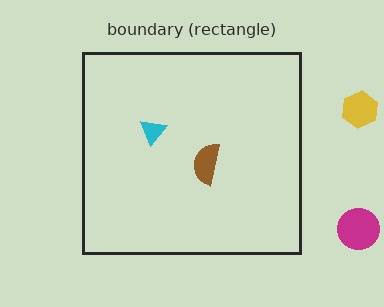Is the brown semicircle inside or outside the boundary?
Inside.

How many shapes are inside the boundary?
2 inside, 2 outside.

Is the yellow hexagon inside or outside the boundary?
Outside.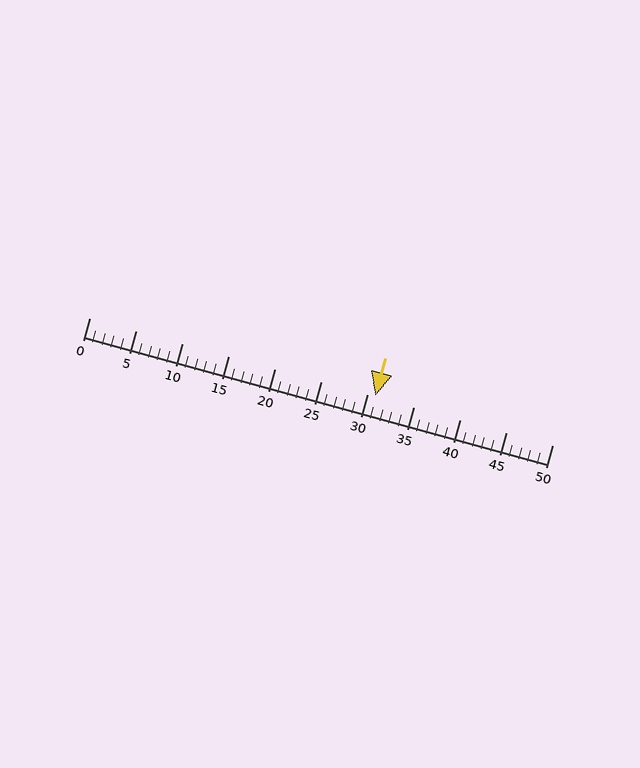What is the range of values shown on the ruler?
The ruler shows values from 0 to 50.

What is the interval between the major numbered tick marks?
The major tick marks are spaced 5 units apart.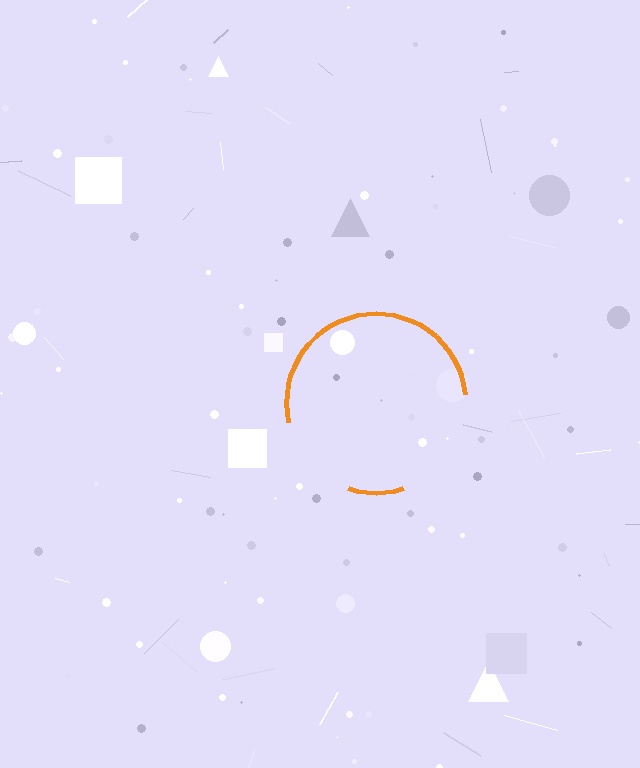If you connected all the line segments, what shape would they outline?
They would outline a circle.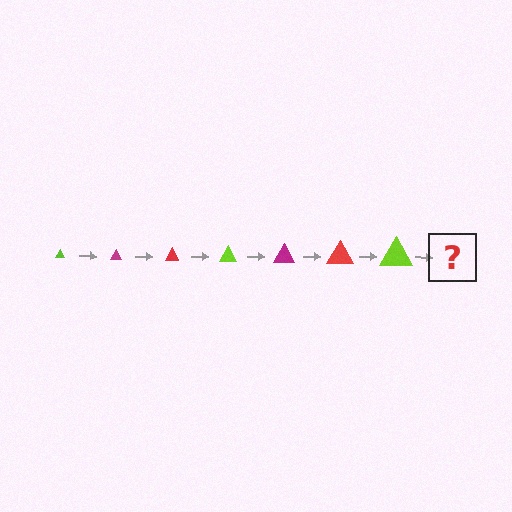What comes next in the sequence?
The next element should be a magenta triangle, larger than the previous one.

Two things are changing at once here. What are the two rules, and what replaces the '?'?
The two rules are that the triangle grows larger each step and the color cycles through lime, magenta, and red. The '?' should be a magenta triangle, larger than the previous one.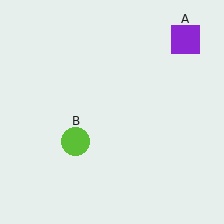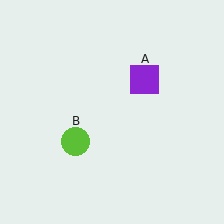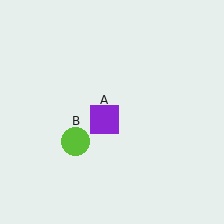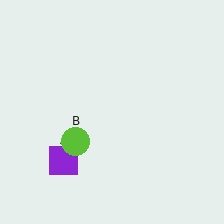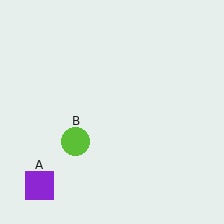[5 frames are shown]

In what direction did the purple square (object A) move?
The purple square (object A) moved down and to the left.